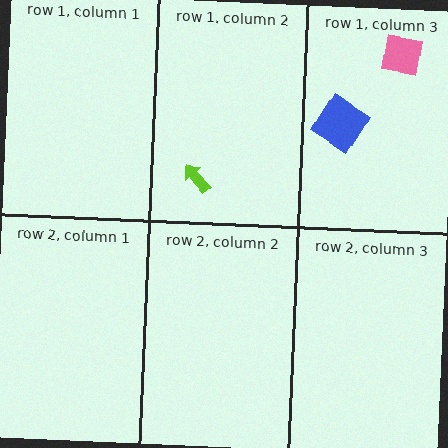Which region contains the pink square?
The row 1, column 3 region.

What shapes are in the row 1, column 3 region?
The pink square, the blue diamond.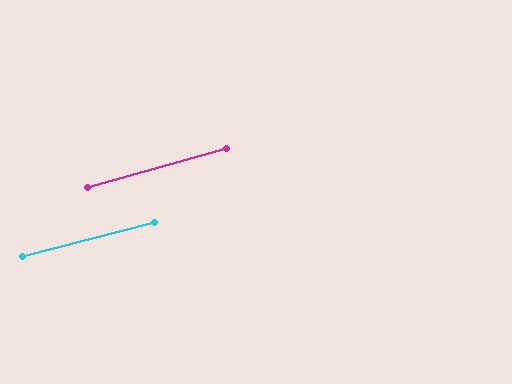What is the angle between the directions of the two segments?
Approximately 1 degree.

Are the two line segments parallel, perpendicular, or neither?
Parallel — their directions differ by only 1.3°.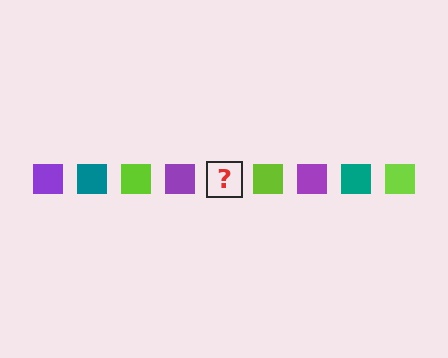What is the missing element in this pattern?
The missing element is a teal square.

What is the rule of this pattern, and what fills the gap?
The rule is that the pattern cycles through purple, teal, lime squares. The gap should be filled with a teal square.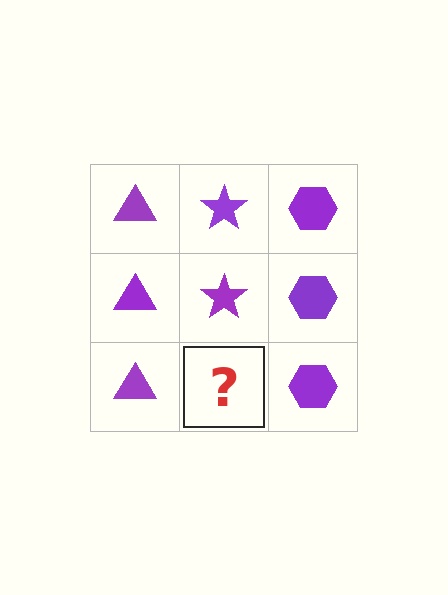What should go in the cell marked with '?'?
The missing cell should contain a purple star.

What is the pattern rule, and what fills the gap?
The rule is that each column has a consistent shape. The gap should be filled with a purple star.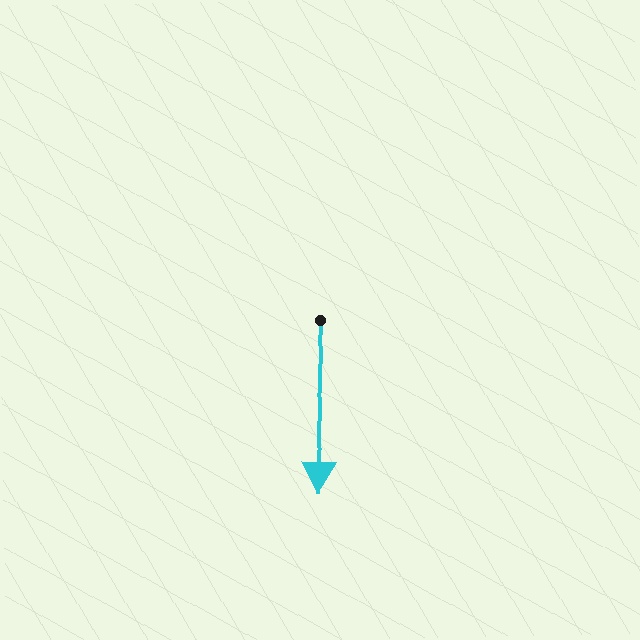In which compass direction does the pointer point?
South.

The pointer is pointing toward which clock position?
Roughly 6 o'clock.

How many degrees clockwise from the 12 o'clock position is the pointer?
Approximately 182 degrees.